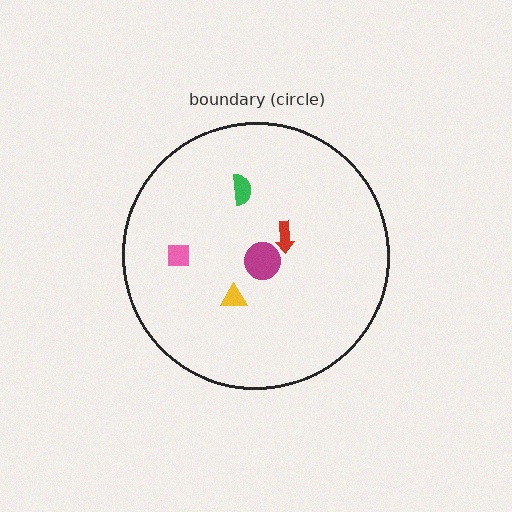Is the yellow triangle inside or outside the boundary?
Inside.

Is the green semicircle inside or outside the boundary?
Inside.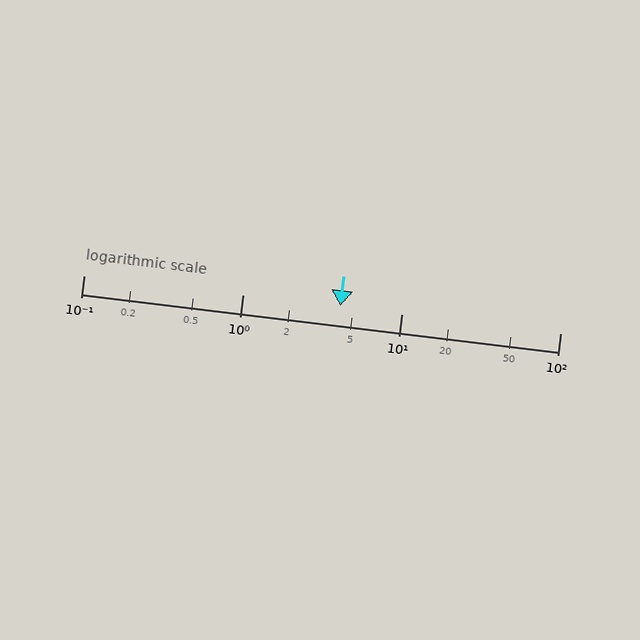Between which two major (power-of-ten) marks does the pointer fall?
The pointer is between 1 and 10.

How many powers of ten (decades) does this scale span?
The scale spans 3 decades, from 0.1 to 100.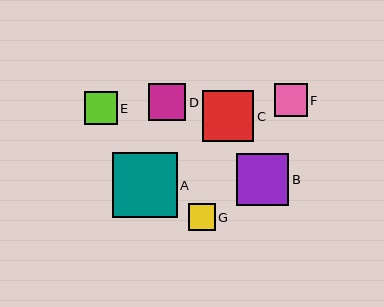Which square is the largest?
Square A is the largest with a size of approximately 65 pixels.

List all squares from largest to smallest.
From largest to smallest: A, B, C, D, F, E, G.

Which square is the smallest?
Square G is the smallest with a size of approximately 26 pixels.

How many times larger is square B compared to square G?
Square B is approximately 2.0 times the size of square G.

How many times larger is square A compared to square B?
Square A is approximately 1.3 times the size of square B.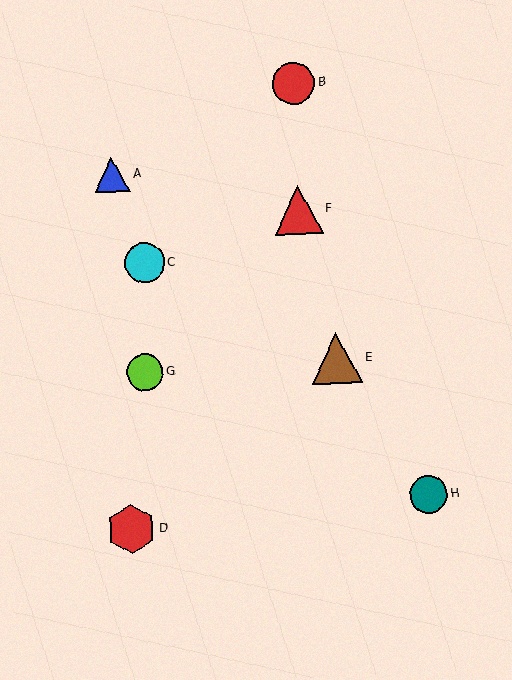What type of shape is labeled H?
Shape H is a teal circle.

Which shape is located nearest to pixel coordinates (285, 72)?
The red circle (labeled B) at (293, 83) is nearest to that location.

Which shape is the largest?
The brown triangle (labeled E) is the largest.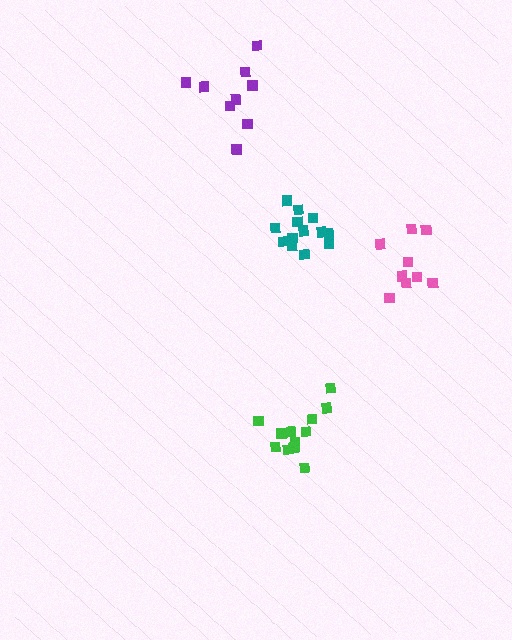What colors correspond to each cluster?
The clusters are colored: pink, green, purple, teal.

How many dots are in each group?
Group 1: 9 dots, Group 2: 13 dots, Group 3: 9 dots, Group 4: 13 dots (44 total).